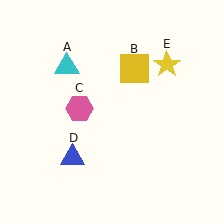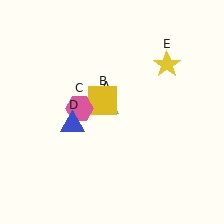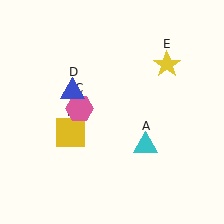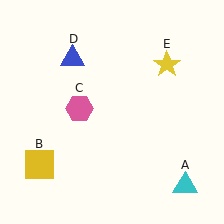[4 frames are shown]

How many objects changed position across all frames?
3 objects changed position: cyan triangle (object A), yellow square (object B), blue triangle (object D).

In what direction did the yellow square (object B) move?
The yellow square (object B) moved down and to the left.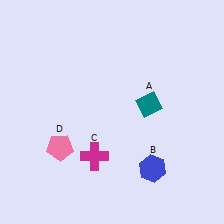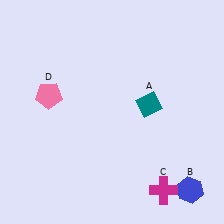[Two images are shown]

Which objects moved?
The objects that moved are: the blue hexagon (B), the magenta cross (C), the pink pentagon (D).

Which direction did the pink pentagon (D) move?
The pink pentagon (D) moved up.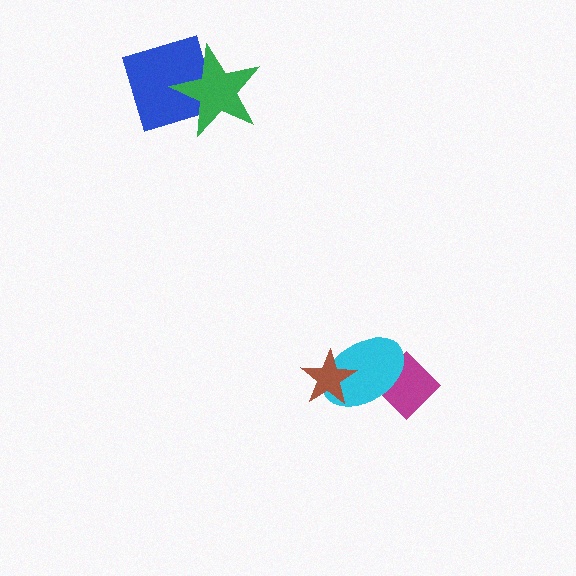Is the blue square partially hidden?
Yes, it is partially covered by another shape.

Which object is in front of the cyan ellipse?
The brown star is in front of the cyan ellipse.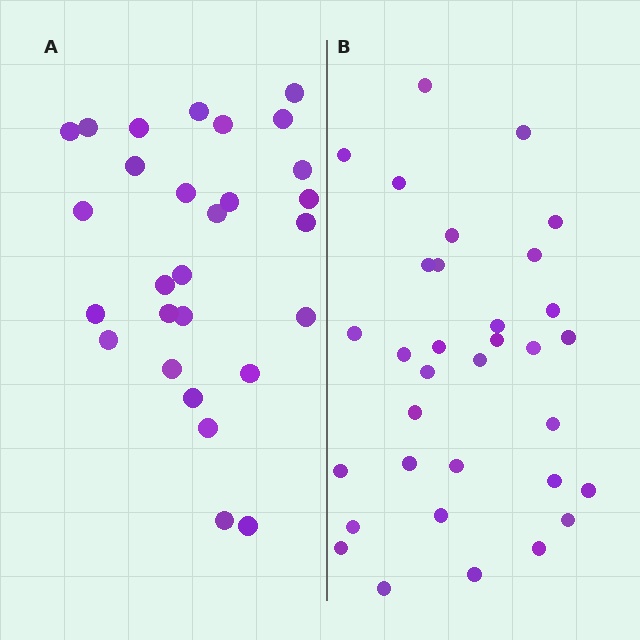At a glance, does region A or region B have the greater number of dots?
Region B (the right region) has more dots.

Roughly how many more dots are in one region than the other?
Region B has about 5 more dots than region A.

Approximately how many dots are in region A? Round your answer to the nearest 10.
About 30 dots. (The exact count is 28, which rounds to 30.)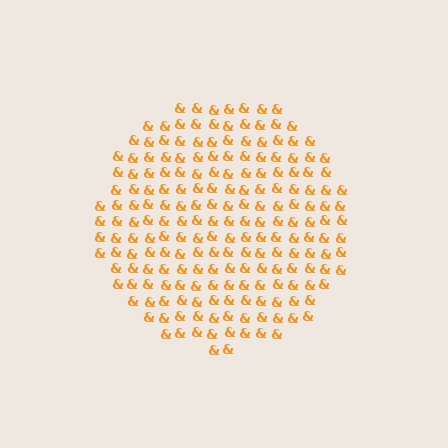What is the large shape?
The large shape is a circle.